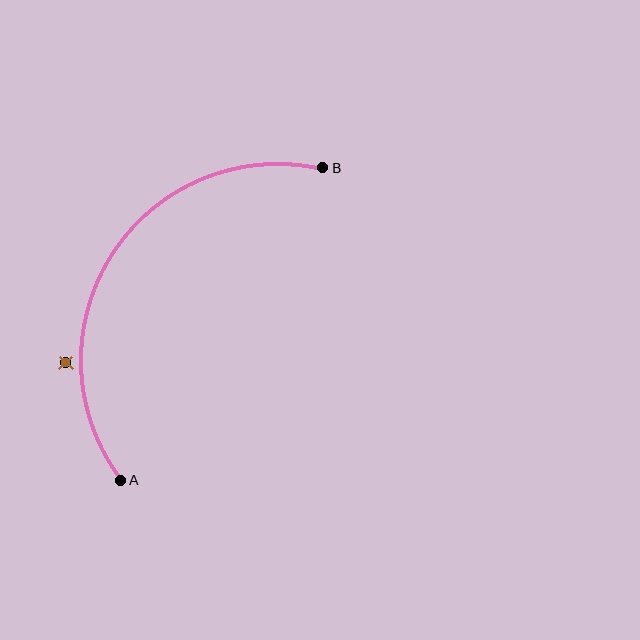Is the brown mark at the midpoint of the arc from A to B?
No — the brown mark does not lie on the arc at all. It sits slightly outside the curve.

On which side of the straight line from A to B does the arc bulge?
The arc bulges to the left of the straight line connecting A and B.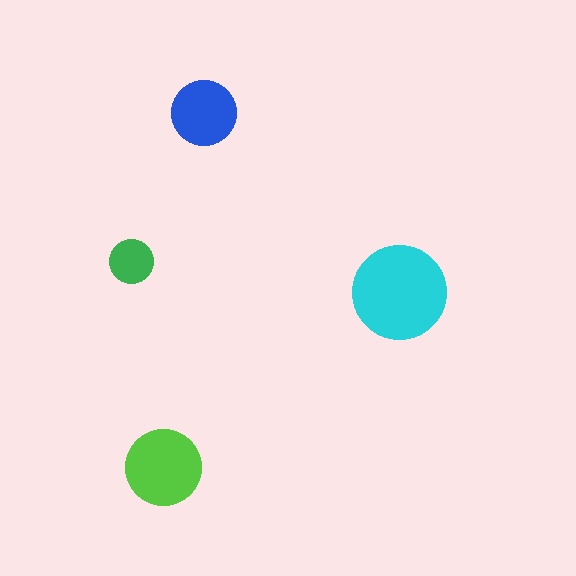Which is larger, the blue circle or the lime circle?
The lime one.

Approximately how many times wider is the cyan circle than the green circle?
About 2 times wider.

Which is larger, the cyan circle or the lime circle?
The cyan one.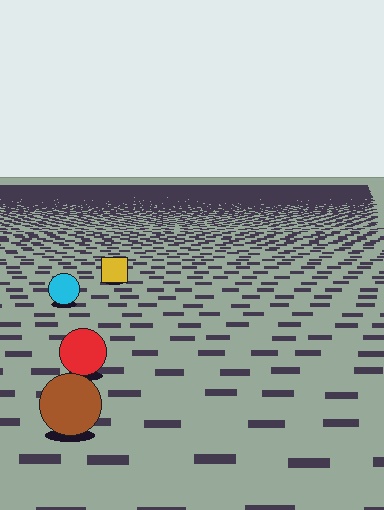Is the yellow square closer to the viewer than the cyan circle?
No. The cyan circle is closer — you can tell from the texture gradient: the ground texture is coarser near it.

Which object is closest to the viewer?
The brown circle is closest. The texture marks near it are larger and more spread out.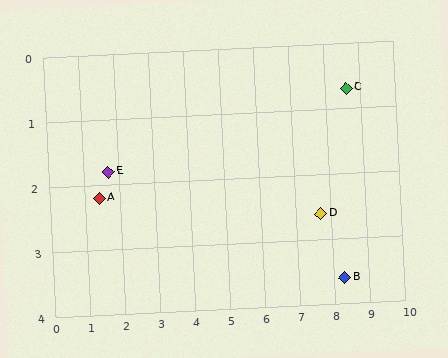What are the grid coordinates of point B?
Point B is at approximately (8.3, 3.6).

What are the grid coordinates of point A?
Point A is at approximately (1.4, 2.2).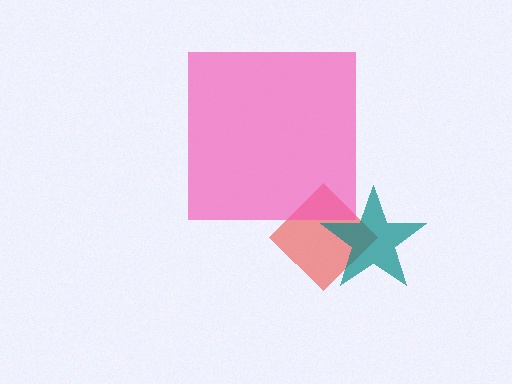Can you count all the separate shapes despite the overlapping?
Yes, there are 3 separate shapes.